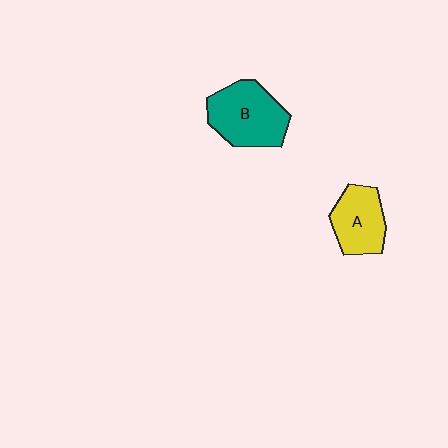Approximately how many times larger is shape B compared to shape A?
Approximately 1.3 times.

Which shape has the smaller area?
Shape A (yellow).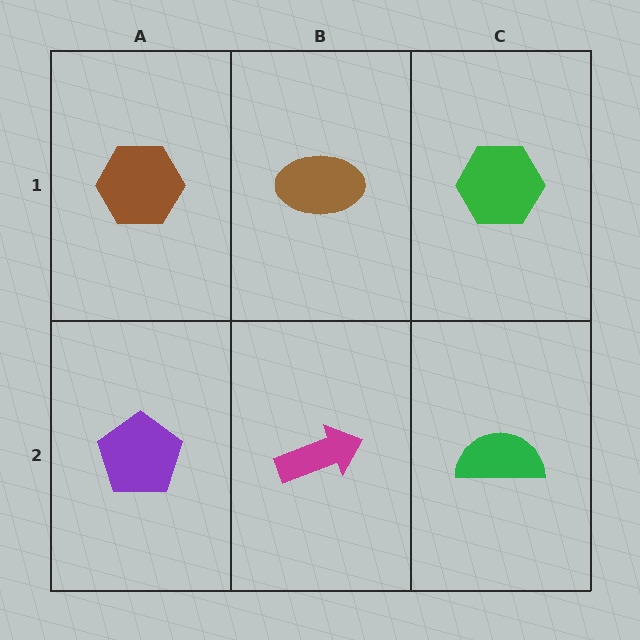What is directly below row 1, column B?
A magenta arrow.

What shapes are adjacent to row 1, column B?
A magenta arrow (row 2, column B), a brown hexagon (row 1, column A), a green hexagon (row 1, column C).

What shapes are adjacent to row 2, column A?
A brown hexagon (row 1, column A), a magenta arrow (row 2, column B).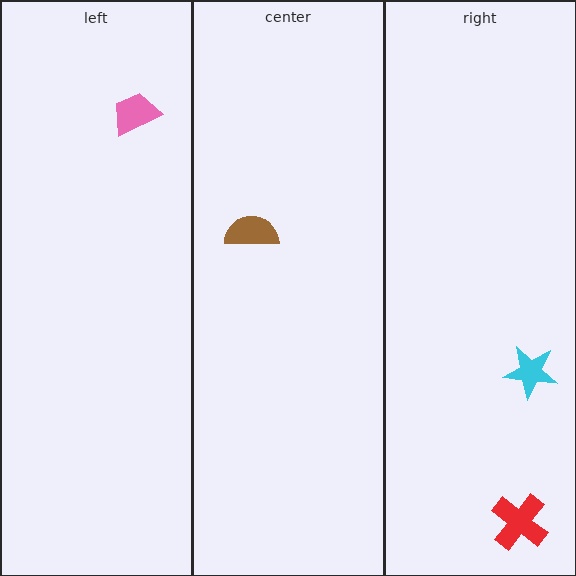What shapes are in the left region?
The pink trapezoid.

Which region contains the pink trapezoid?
The left region.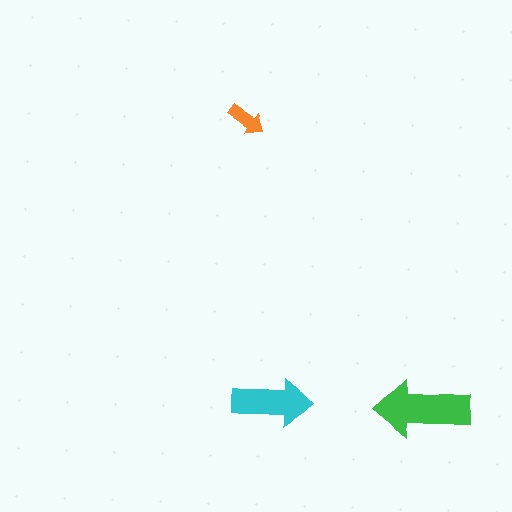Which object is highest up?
The orange arrow is topmost.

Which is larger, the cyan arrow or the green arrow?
The green one.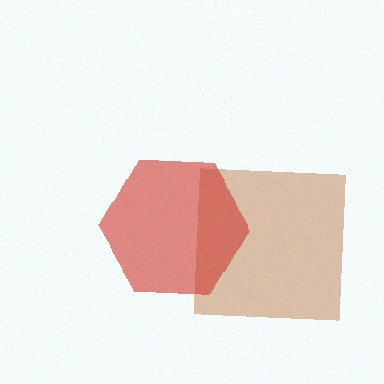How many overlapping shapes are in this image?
There are 2 overlapping shapes in the image.